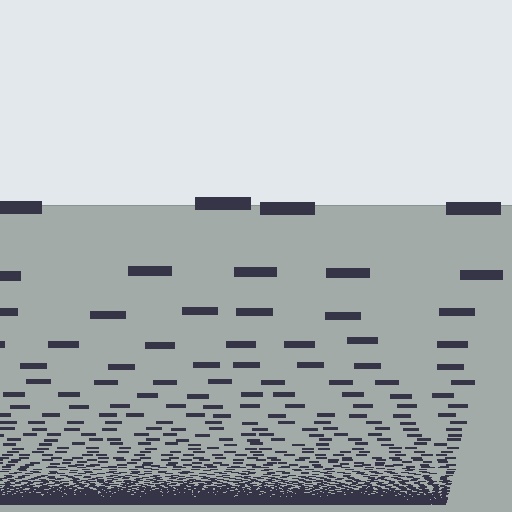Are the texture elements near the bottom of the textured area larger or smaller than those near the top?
Smaller. The gradient is inverted — elements near the bottom are smaller and denser.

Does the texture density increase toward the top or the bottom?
Density increases toward the bottom.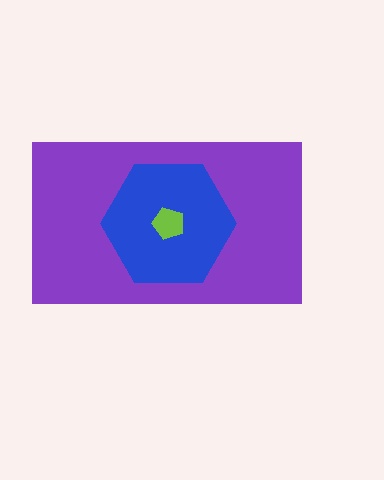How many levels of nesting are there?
3.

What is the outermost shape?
The purple rectangle.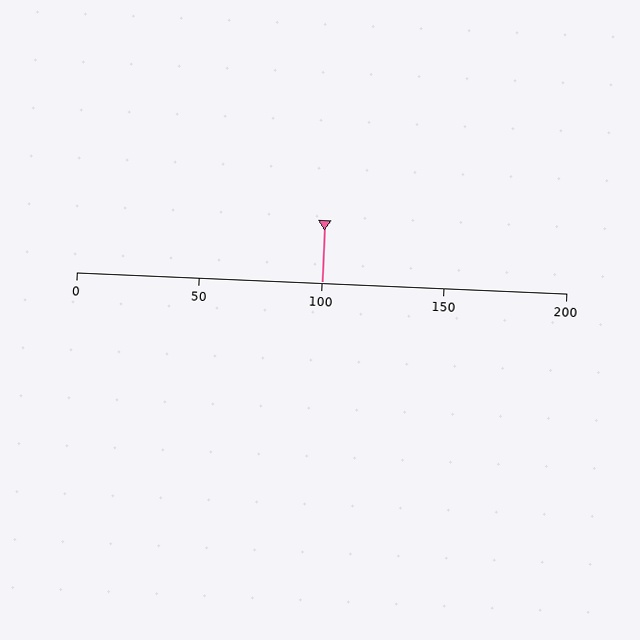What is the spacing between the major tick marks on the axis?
The major ticks are spaced 50 apart.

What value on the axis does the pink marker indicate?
The marker indicates approximately 100.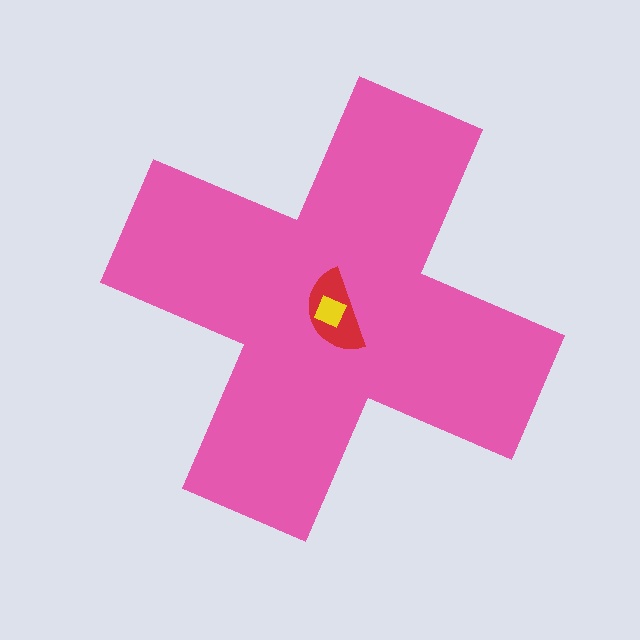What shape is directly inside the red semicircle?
The yellow square.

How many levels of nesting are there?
3.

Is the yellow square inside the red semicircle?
Yes.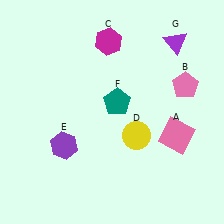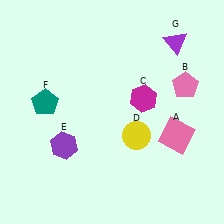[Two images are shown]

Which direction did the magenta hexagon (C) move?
The magenta hexagon (C) moved down.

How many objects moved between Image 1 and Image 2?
2 objects moved between the two images.